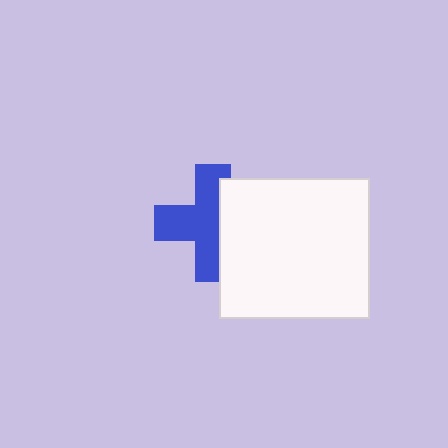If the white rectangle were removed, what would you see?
You would see the complete blue cross.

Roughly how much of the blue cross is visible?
About half of it is visible (roughly 63%).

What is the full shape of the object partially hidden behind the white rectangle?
The partially hidden object is a blue cross.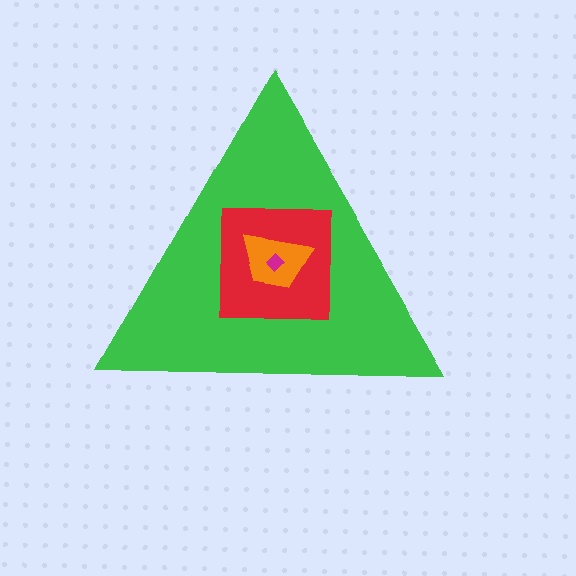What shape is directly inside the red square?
The orange trapezoid.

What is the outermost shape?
The green triangle.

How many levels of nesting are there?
4.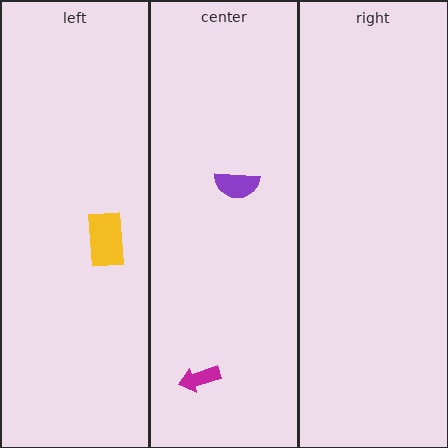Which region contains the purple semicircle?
The center region.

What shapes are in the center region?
The purple semicircle, the magenta arrow.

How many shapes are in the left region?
1.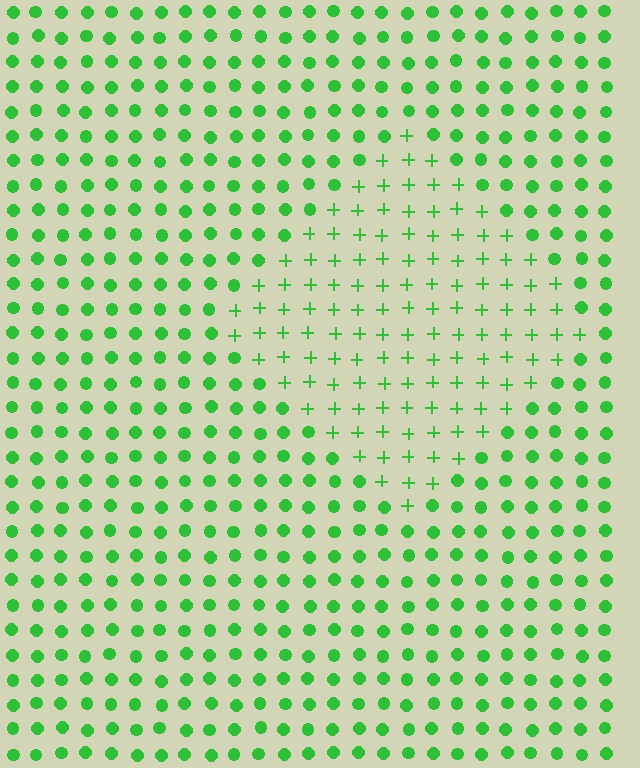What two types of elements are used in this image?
The image uses plus signs inside the diamond region and circles outside it.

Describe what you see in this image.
The image is filled with small green elements arranged in a uniform grid. A diamond-shaped region contains plus signs, while the surrounding area contains circles. The boundary is defined purely by the change in element shape.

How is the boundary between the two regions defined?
The boundary is defined by a change in element shape: plus signs inside vs. circles outside. All elements share the same color and spacing.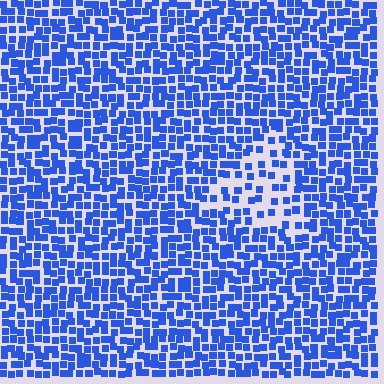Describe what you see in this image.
The image contains small blue elements arranged at two different densities. A triangle-shaped region is visible where the elements are less densely packed than the surrounding area.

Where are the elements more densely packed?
The elements are more densely packed outside the triangle boundary.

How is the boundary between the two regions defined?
The boundary is defined by a change in element density (approximately 2.1x ratio). All elements are the same color, size, and shape.